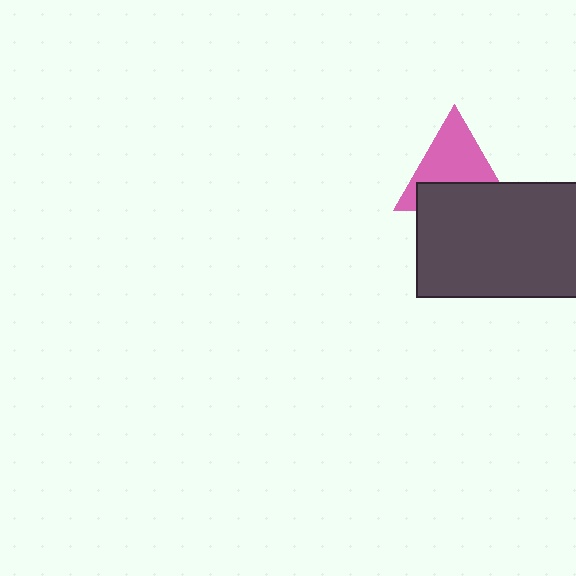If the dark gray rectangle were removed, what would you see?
You would see the complete pink triangle.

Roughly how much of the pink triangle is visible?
About half of it is visible (roughly 59%).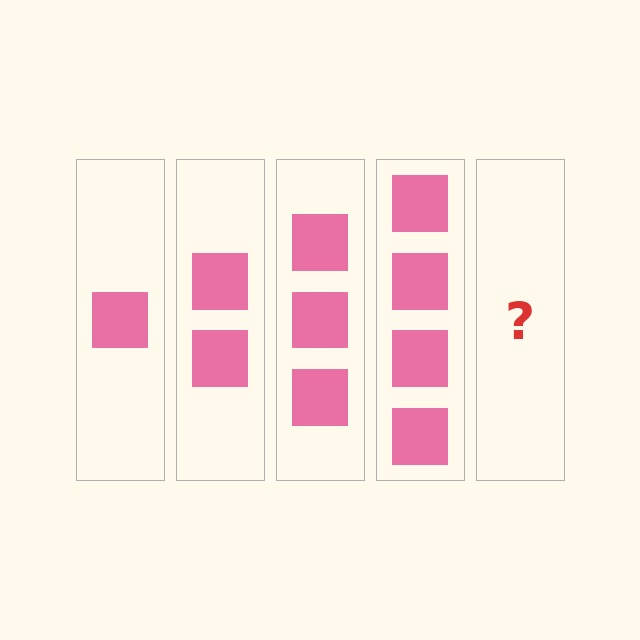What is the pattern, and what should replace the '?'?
The pattern is that each step adds one more square. The '?' should be 5 squares.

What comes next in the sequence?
The next element should be 5 squares.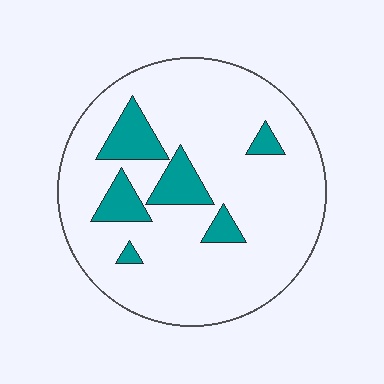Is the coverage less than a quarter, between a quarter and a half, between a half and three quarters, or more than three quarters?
Less than a quarter.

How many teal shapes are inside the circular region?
6.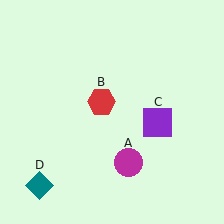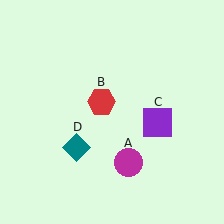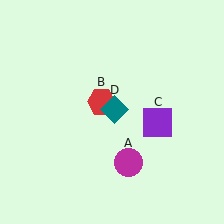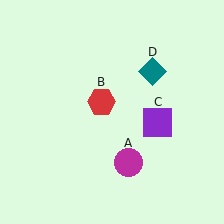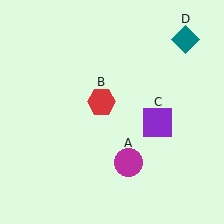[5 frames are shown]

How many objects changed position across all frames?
1 object changed position: teal diamond (object D).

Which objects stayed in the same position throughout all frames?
Magenta circle (object A) and red hexagon (object B) and purple square (object C) remained stationary.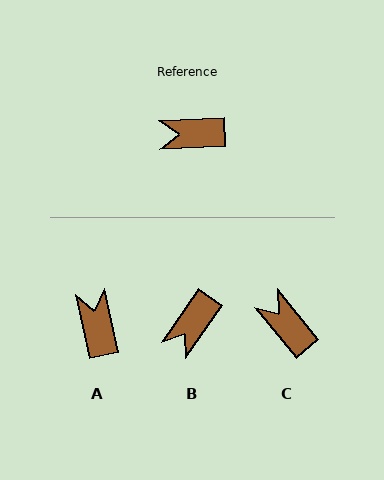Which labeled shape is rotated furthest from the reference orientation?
A, about 81 degrees away.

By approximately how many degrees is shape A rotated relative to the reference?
Approximately 81 degrees clockwise.